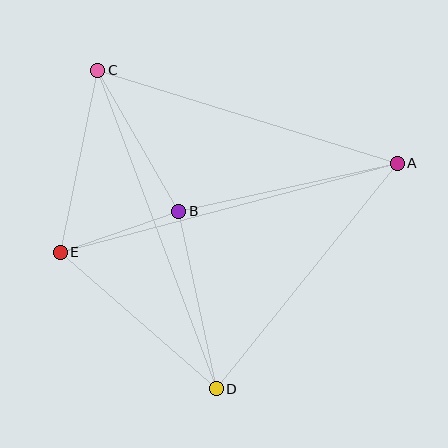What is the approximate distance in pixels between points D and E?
The distance between D and E is approximately 208 pixels.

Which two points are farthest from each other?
Points A and E are farthest from each other.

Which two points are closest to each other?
Points B and E are closest to each other.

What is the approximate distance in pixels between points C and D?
The distance between C and D is approximately 340 pixels.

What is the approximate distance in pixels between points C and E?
The distance between C and E is approximately 185 pixels.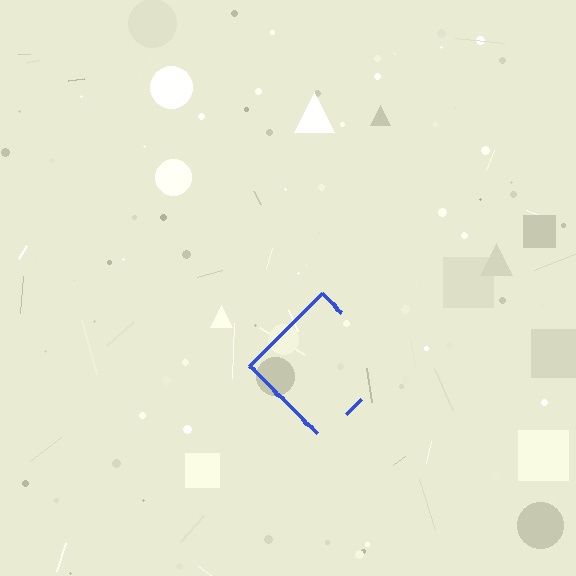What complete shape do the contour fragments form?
The contour fragments form a diamond.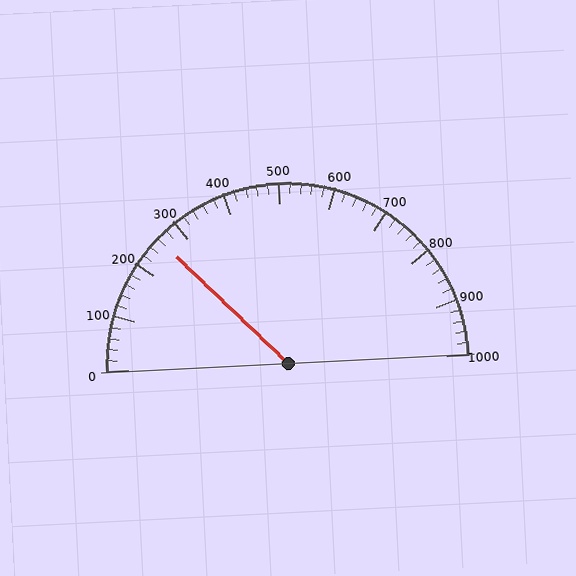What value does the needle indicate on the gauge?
The needle indicates approximately 260.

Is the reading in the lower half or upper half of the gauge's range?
The reading is in the lower half of the range (0 to 1000).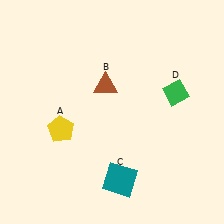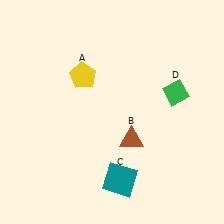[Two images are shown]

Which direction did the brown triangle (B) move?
The brown triangle (B) moved down.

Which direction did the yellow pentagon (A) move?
The yellow pentagon (A) moved up.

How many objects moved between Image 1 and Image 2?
2 objects moved between the two images.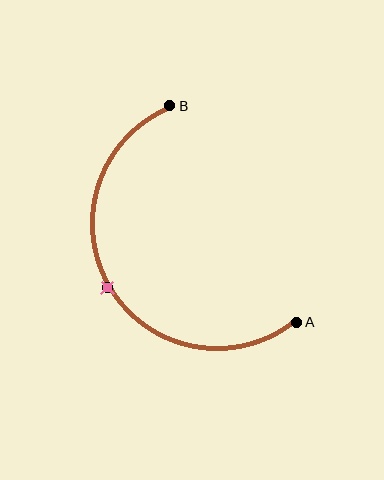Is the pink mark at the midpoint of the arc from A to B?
Yes. The pink mark lies on the arc at equal arc-length from both A and B — it is the arc midpoint.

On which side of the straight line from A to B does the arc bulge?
The arc bulges to the left of the straight line connecting A and B.